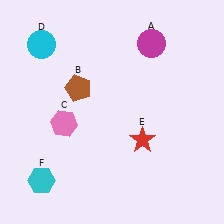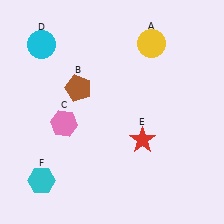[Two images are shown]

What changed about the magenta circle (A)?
In Image 1, A is magenta. In Image 2, it changed to yellow.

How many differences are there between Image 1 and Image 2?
There is 1 difference between the two images.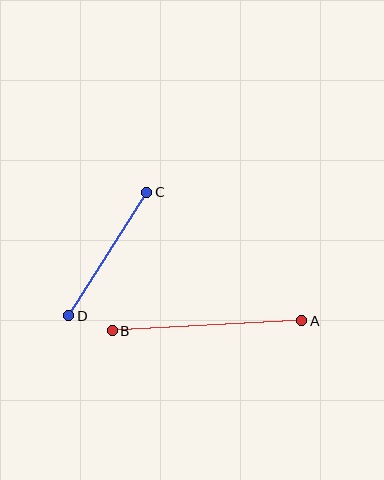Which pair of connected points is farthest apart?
Points A and B are farthest apart.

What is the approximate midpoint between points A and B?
The midpoint is at approximately (207, 326) pixels.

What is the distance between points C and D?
The distance is approximately 146 pixels.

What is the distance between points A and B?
The distance is approximately 189 pixels.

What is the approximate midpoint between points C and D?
The midpoint is at approximately (108, 254) pixels.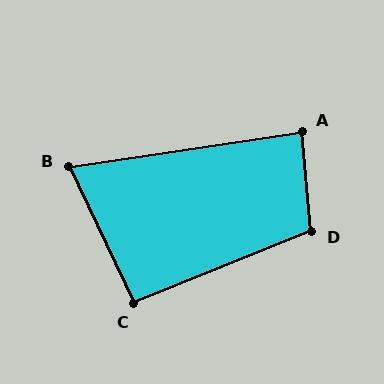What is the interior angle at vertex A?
Approximately 87 degrees (approximately right).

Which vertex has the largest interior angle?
D, at approximately 107 degrees.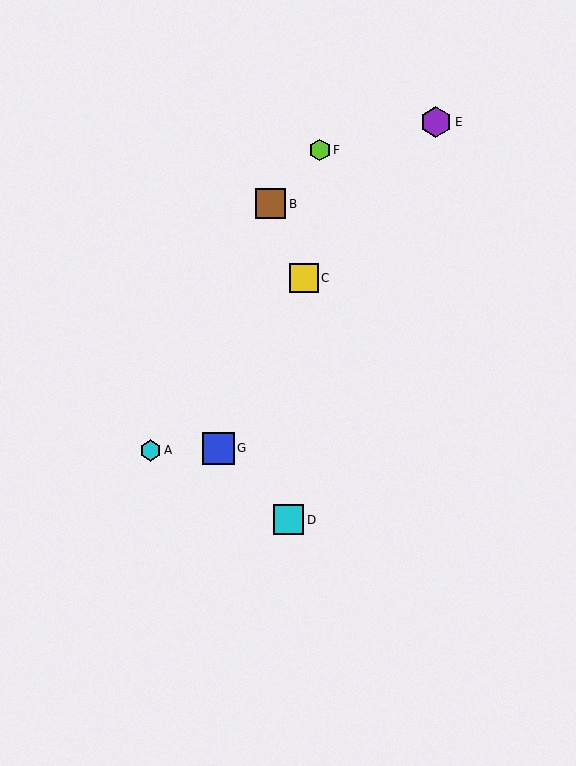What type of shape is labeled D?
Shape D is a cyan square.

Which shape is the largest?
The blue square (labeled G) is the largest.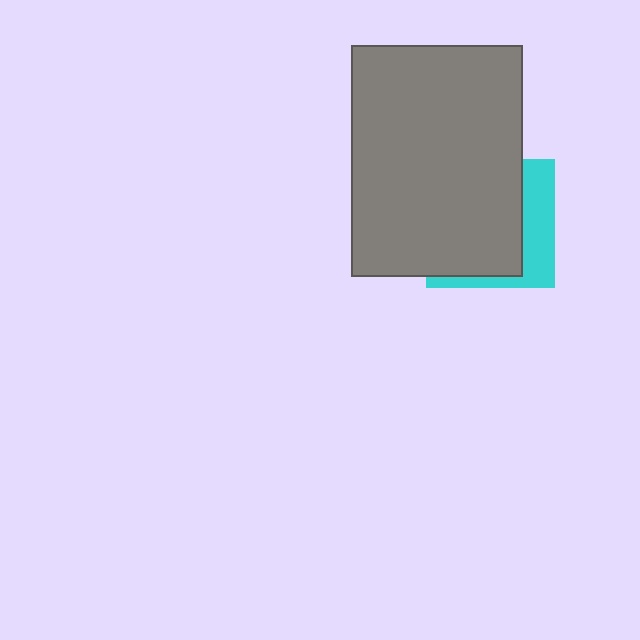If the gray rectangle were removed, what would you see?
You would see the complete cyan square.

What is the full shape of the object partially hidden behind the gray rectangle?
The partially hidden object is a cyan square.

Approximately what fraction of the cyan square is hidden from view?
Roughly 69% of the cyan square is hidden behind the gray rectangle.